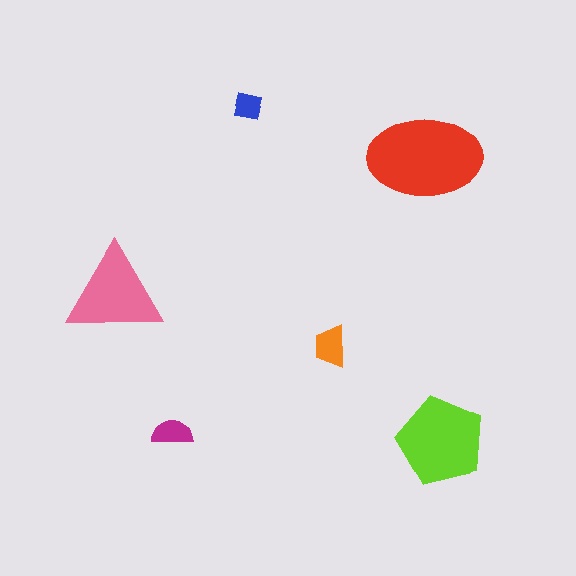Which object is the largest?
The red ellipse.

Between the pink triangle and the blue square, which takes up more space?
The pink triangle.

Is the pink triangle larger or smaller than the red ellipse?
Smaller.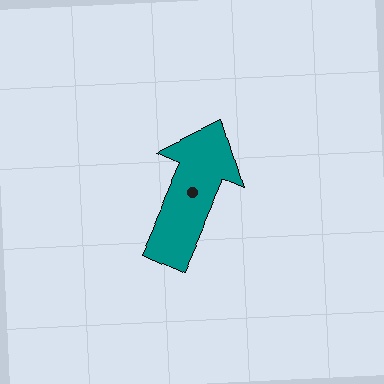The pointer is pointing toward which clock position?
Roughly 1 o'clock.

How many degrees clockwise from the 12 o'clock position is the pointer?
Approximately 24 degrees.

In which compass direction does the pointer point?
Northeast.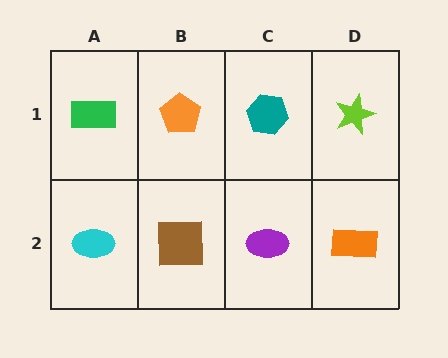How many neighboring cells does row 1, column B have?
3.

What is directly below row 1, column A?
A cyan ellipse.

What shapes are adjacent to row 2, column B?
An orange pentagon (row 1, column B), a cyan ellipse (row 2, column A), a purple ellipse (row 2, column C).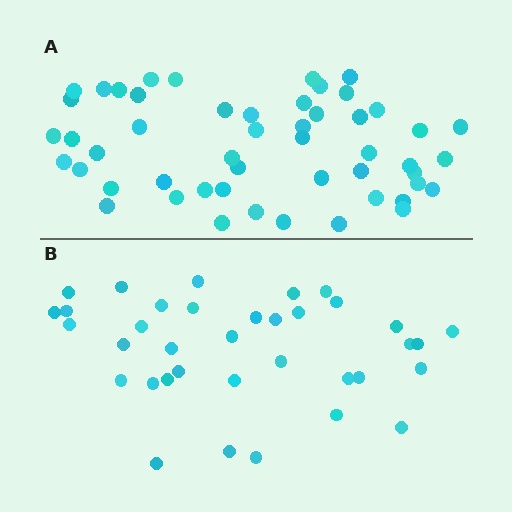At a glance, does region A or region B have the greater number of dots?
Region A (the top region) has more dots.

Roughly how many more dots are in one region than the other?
Region A has approximately 15 more dots than region B.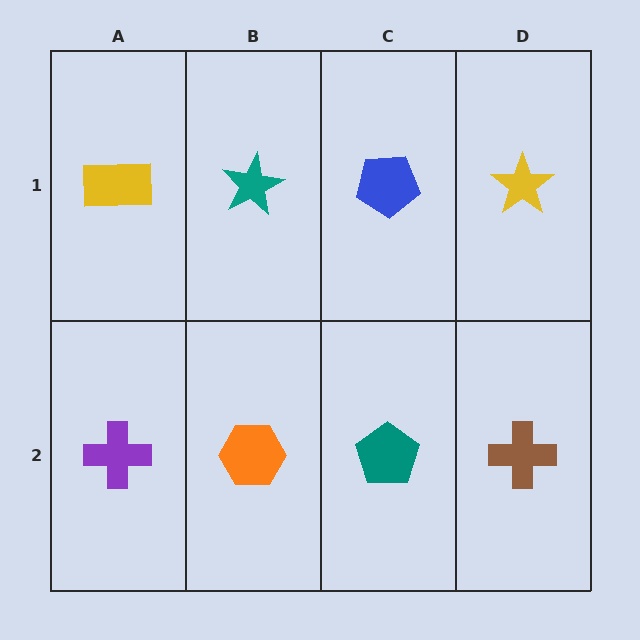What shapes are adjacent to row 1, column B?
An orange hexagon (row 2, column B), a yellow rectangle (row 1, column A), a blue pentagon (row 1, column C).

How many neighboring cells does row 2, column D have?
2.